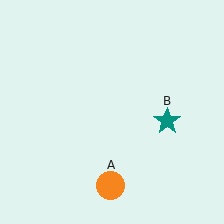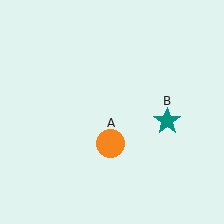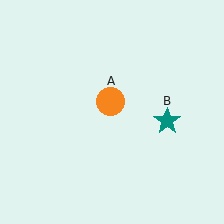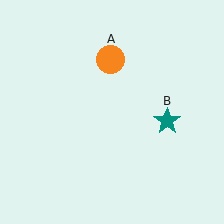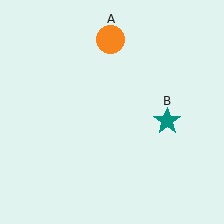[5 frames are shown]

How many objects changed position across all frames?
1 object changed position: orange circle (object A).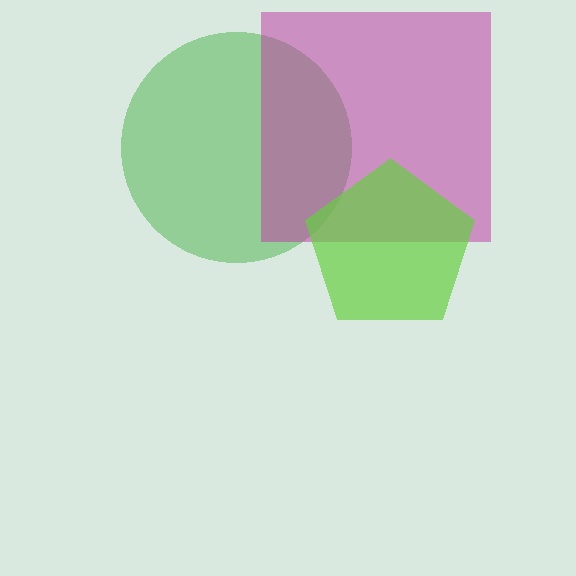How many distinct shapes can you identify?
There are 3 distinct shapes: a green circle, a magenta square, a lime pentagon.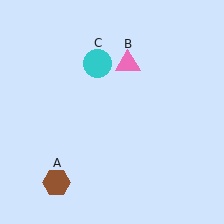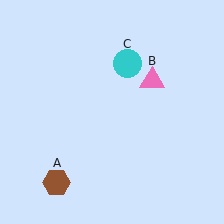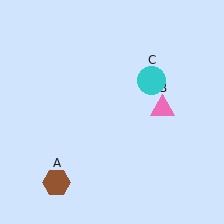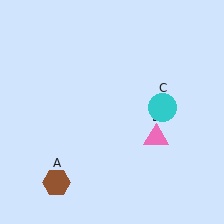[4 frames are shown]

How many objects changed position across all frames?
2 objects changed position: pink triangle (object B), cyan circle (object C).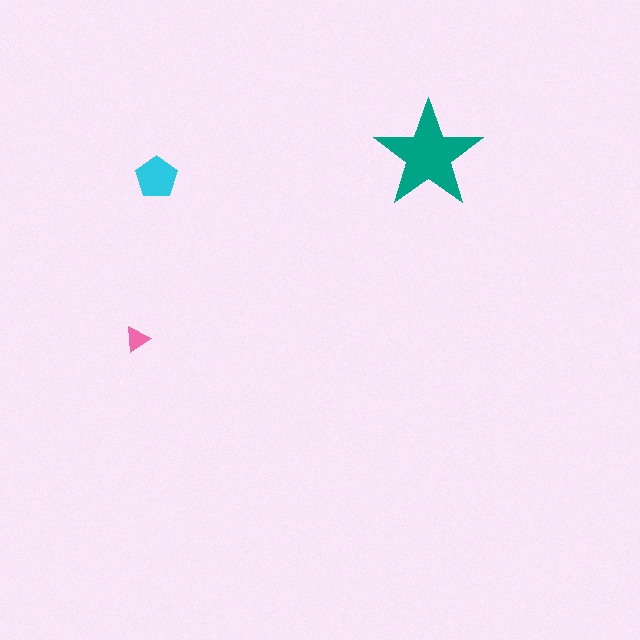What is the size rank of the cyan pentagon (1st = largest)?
2nd.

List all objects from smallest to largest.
The pink triangle, the cyan pentagon, the teal star.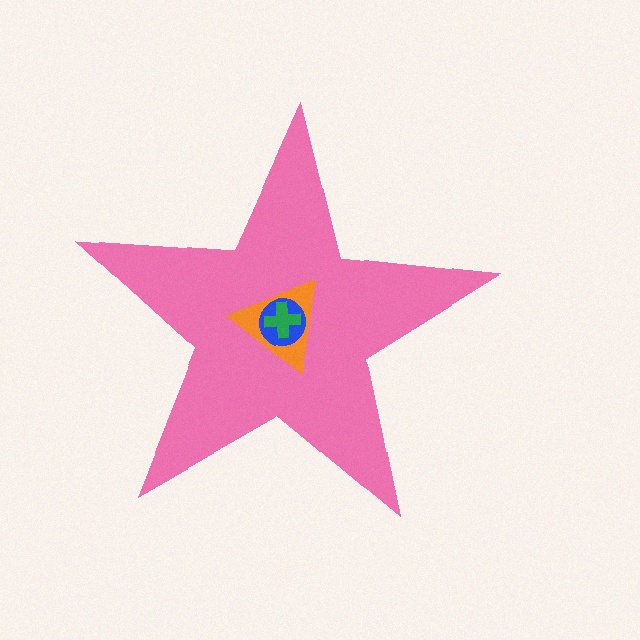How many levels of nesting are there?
4.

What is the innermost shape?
The green cross.